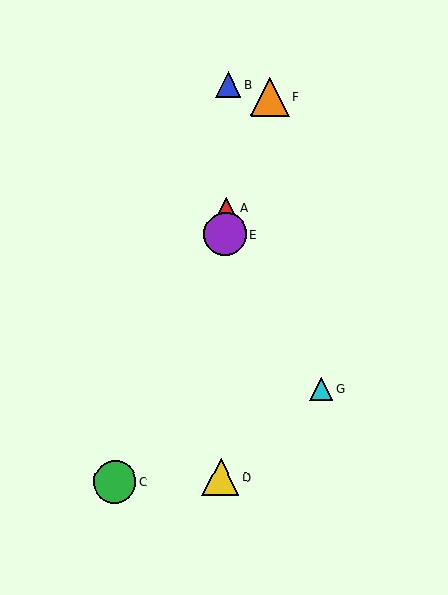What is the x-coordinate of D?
Object D is at x≈221.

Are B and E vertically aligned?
Yes, both are at x≈228.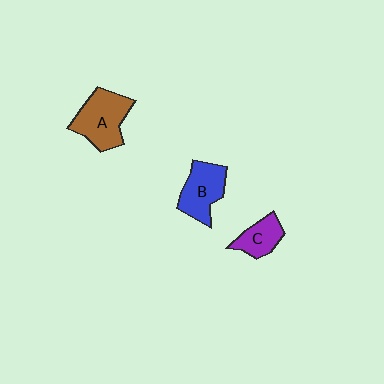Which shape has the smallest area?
Shape C (purple).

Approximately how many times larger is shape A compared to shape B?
Approximately 1.2 times.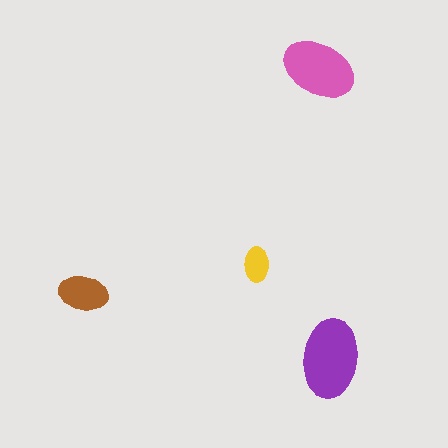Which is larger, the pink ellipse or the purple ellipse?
The purple one.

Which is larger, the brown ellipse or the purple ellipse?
The purple one.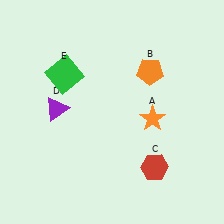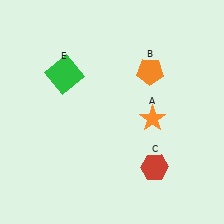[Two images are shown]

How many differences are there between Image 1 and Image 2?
There is 1 difference between the two images.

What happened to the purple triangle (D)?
The purple triangle (D) was removed in Image 2. It was in the top-left area of Image 1.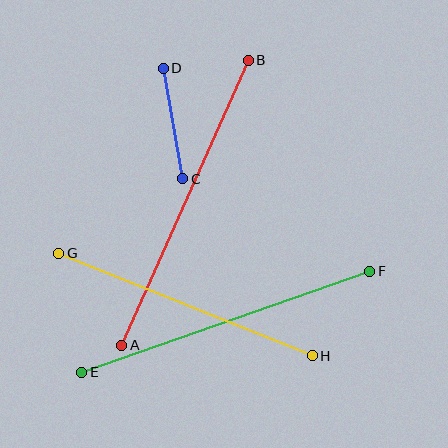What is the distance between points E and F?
The distance is approximately 305 pixels.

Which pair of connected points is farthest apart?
Points A and B are farthest apart.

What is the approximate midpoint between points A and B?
The midpoint is at approximately (185, 203) pixels.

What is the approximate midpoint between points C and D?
The midpoint is at approximately (173, 123) pixels.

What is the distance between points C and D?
The distance is approximately 112 pixels.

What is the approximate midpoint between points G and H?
The midpoint is at approximately (186, 304) pixels.